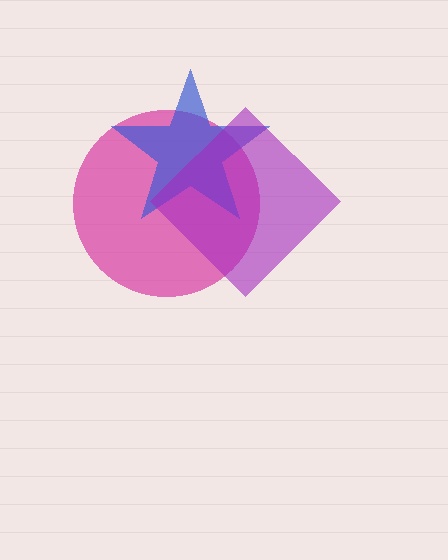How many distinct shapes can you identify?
There are 3 distinct shapes: a magenta circle, a blue star, a purple diamond.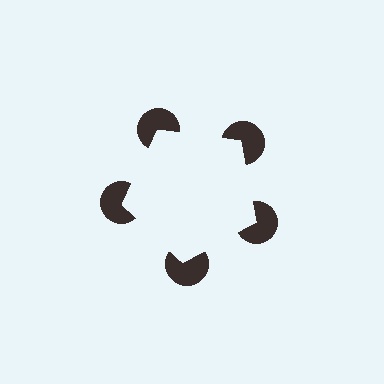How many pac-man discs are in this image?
There are 5 — one at each vertex of the illusory pentagon.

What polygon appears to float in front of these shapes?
An illusory pentagon — its edges are inferred from the aligned wedge cuts in the pac-man discs, not physically drawn.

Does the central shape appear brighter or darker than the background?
It typically appears slightly brighter than the background, even though no actual brightness change is drawn.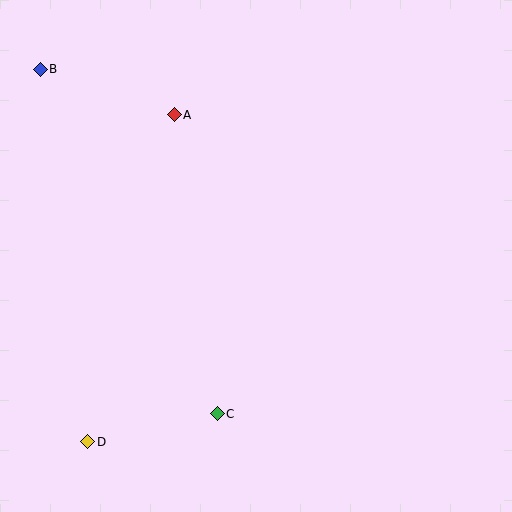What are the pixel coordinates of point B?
Point B is at (40, 69).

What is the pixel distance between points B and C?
The distance between B and C is 387 pixels.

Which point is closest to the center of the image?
Point C at (217, 414) is closest to the center.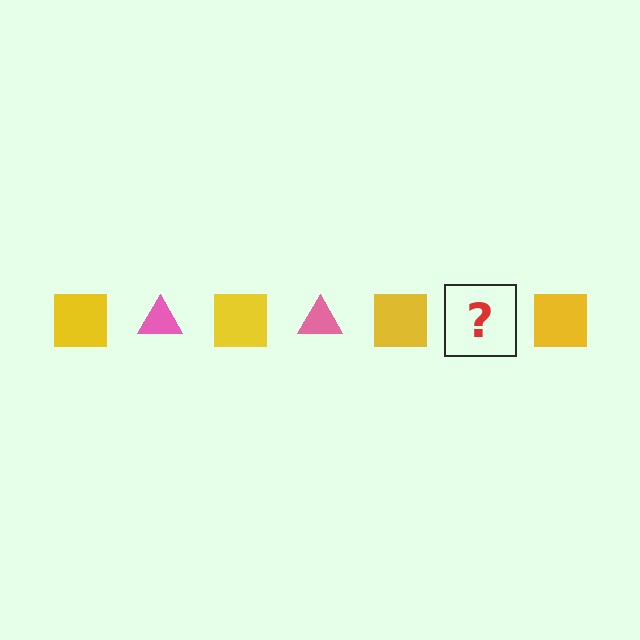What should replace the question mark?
The question mark should be replaced with a pink triangle.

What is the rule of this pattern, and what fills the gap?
The rule is that the pattern alternates between yellow square and pink triangle. The gap should be filled with a pink triangle.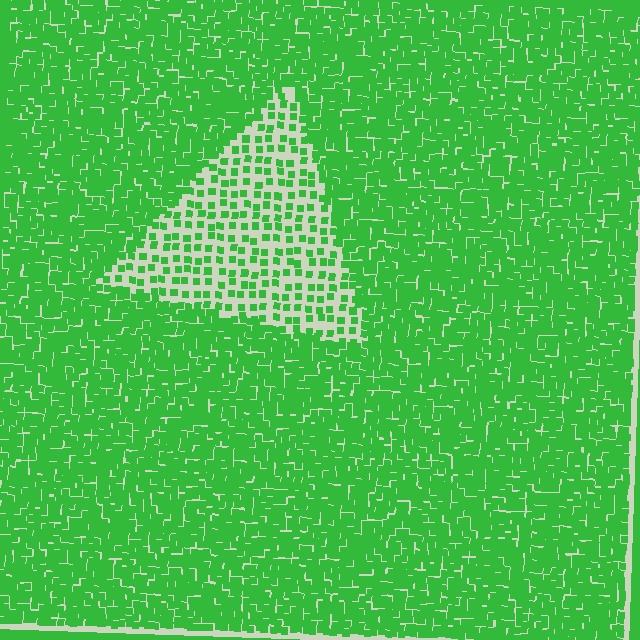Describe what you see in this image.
The image contains small green elements arranged at two different densities. A triangle-shaped region is visible where the elements are less densely packed than the surrounding area.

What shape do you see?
I see a triangle.